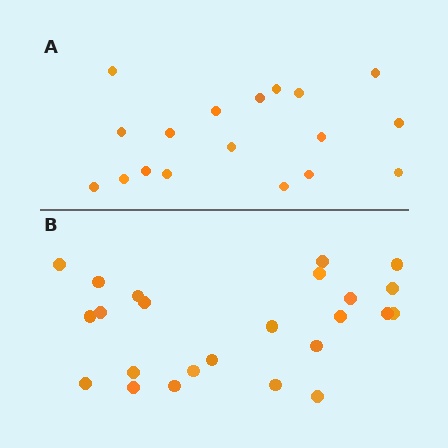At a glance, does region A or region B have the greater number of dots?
Region B (the bottom region) has more dots.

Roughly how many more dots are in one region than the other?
Region B has about 6 more dots than region A.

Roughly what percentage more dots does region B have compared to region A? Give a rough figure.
About 35% more.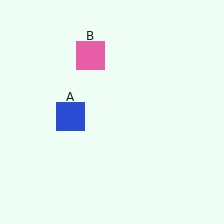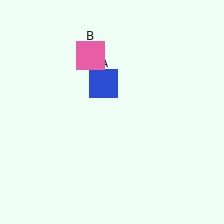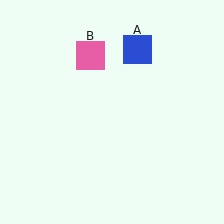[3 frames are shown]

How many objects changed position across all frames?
1 object changed position: blue square (object A).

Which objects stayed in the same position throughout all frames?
Pink square (object B) remained stationary.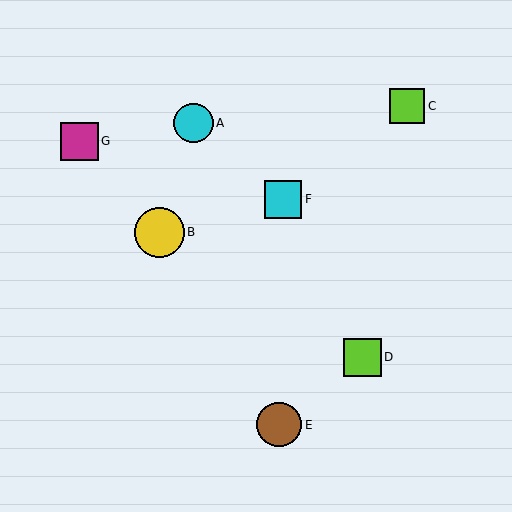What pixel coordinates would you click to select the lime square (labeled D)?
Click at (362, 357) to select the lime square D.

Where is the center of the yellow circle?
The center of the yellow circle is at (159, 232).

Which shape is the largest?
The yellow circle (labeled B) is the largest.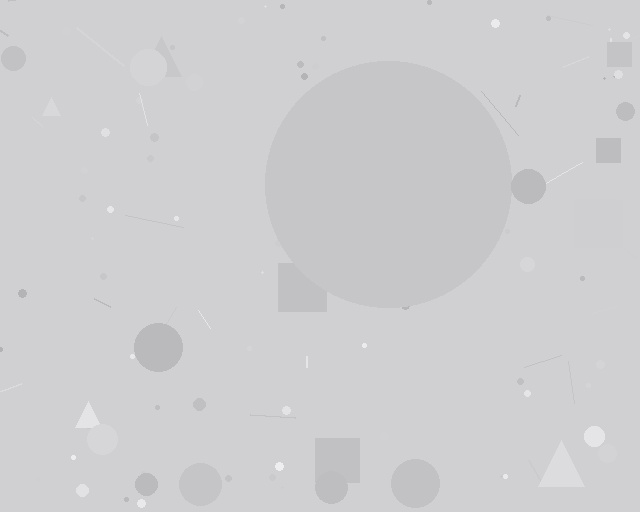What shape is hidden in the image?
A circle is hidden in the image.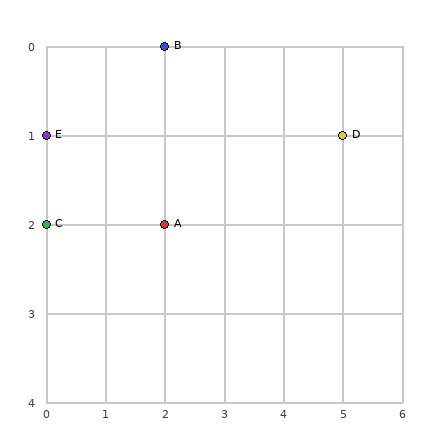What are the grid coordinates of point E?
Point E is at grid coordinates (0, 1).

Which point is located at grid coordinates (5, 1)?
Point D is at (5, 1).